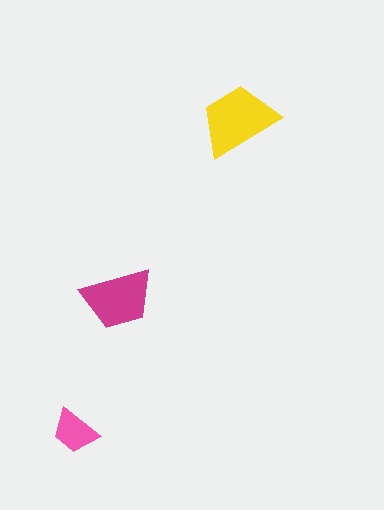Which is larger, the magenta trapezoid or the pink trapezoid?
The magenta one.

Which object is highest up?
The yellow trapezoid is topmost.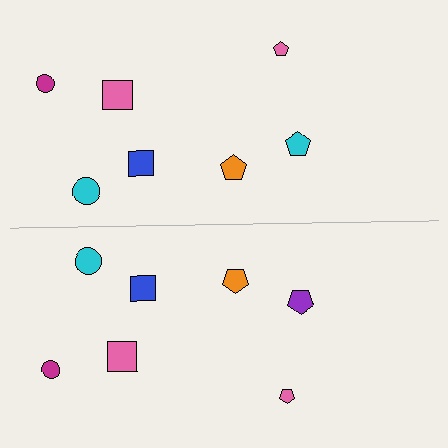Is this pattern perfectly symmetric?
No, the pattern is not perfectly symmetric. The purple pentagon on the bottom side breaks the symmetry — its mirror counterpart is cyan.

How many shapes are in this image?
There are 14 shapes in this image.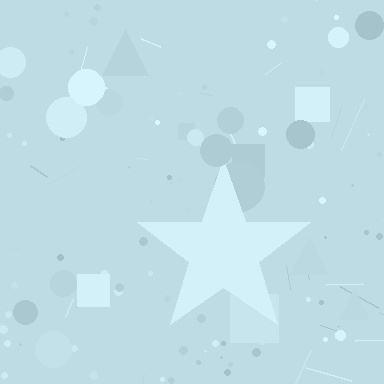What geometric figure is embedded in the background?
A star is embedded in the background.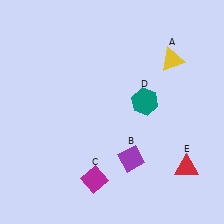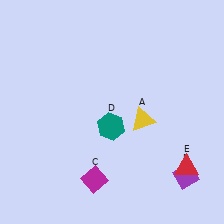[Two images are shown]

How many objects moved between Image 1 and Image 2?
3 objects moved between the two images.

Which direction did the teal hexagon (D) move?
The teal hexagon (D) moved left.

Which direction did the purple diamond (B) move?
The purple diamond (B) moved right.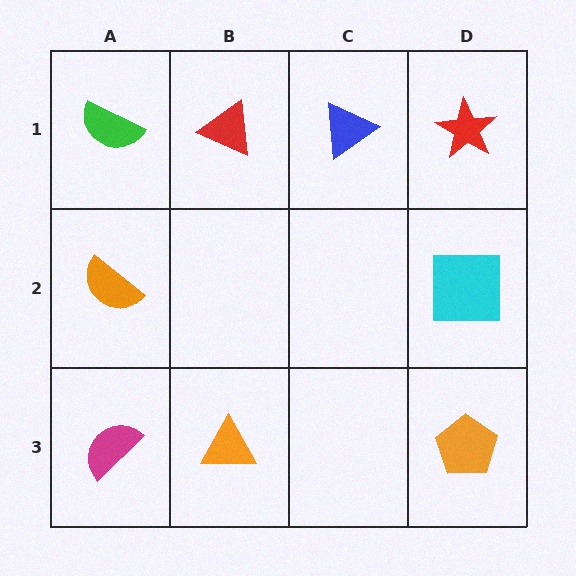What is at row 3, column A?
A magenta semicircle.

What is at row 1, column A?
A green semicircle.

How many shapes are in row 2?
2 shapes.